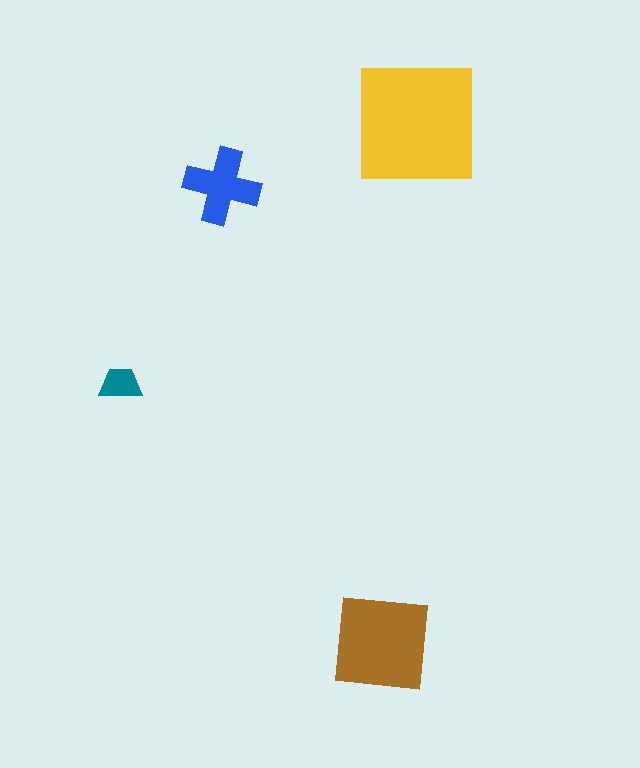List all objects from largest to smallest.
The yellow square, the brown square, the blue cross, the teal trapezoid.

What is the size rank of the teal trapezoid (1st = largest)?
4th.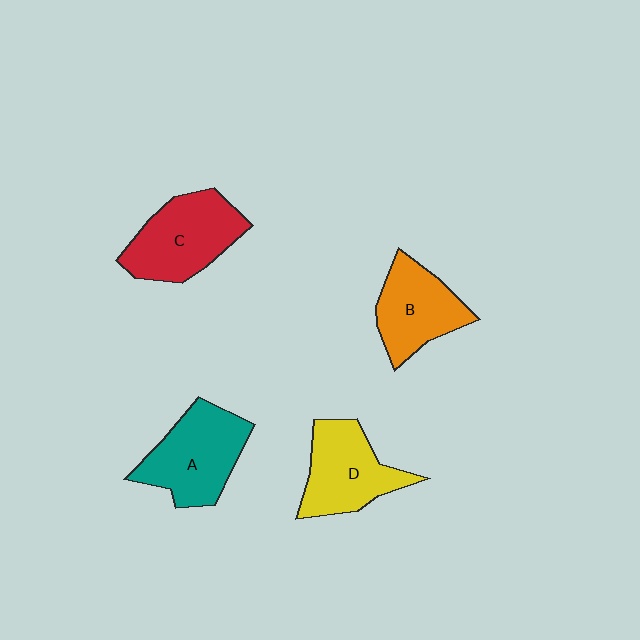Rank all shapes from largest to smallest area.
From largest to smallest: A (teal), C (red), D (yellow), B (orange).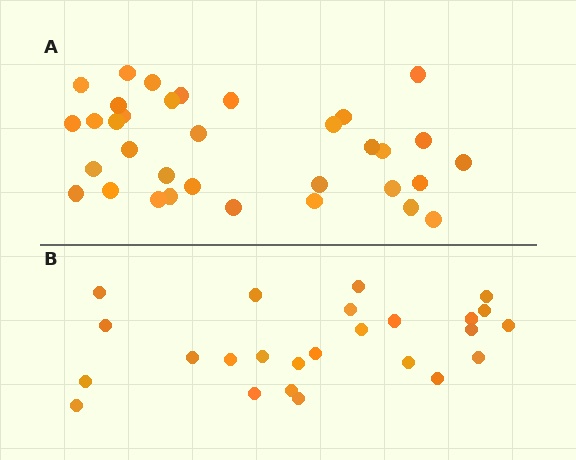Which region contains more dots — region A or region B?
Region A (the top region) has more dots.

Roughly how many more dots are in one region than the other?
Region A has roughly 8 or so more dots than region B.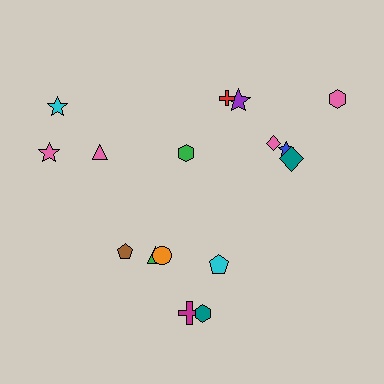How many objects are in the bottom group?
There are 6 objects.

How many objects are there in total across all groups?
There are 16 objects.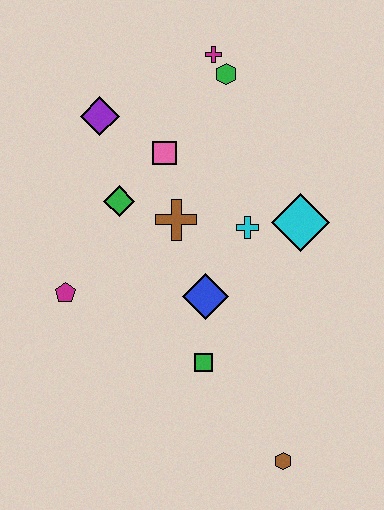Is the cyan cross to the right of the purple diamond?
Yes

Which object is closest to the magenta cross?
The green hexagon is closest to the magenta cross.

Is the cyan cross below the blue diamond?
No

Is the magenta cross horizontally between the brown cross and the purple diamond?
No